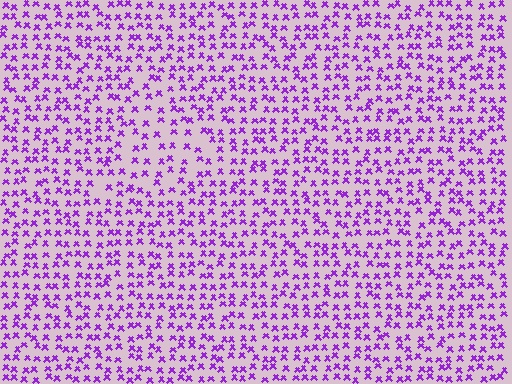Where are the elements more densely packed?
The elements are more densely packed outside the triangle boundary.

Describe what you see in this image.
The image contains small purple elements arranged at two different densities. A triangle-shaped region is visible where the elements are less densely packed than the surrounding area.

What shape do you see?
I see a triangle.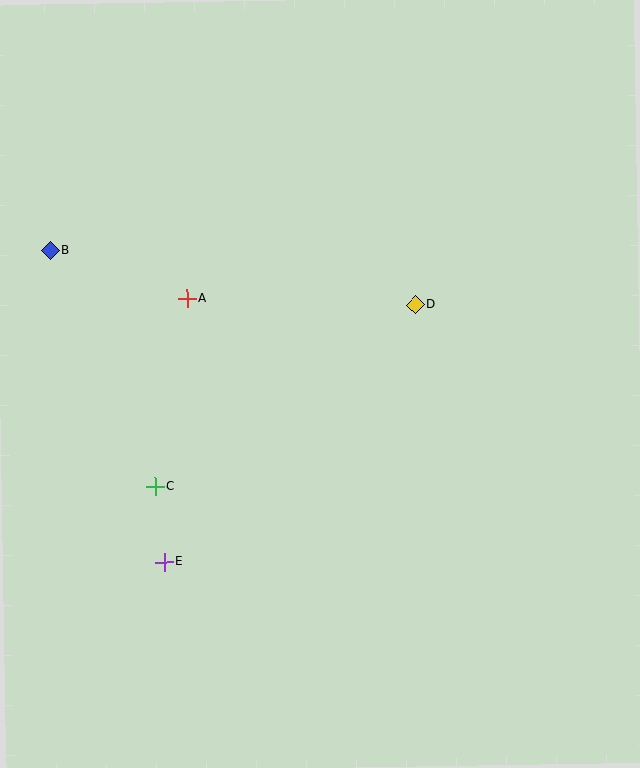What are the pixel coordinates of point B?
Point B is at (50, 251).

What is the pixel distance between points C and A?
The distance between C and A is 190 pixels.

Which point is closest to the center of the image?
Point D at (415, 305) is closest to the center.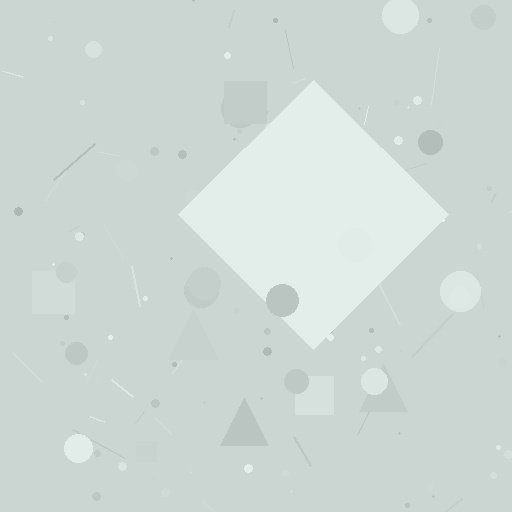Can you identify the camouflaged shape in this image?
The camouflaged shape is a diamond.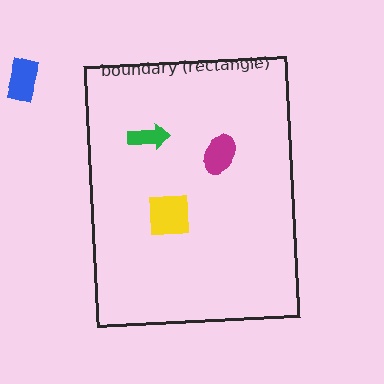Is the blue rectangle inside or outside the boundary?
Outside.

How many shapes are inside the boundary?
3 inside, 1 outside.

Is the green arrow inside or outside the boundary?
Inside.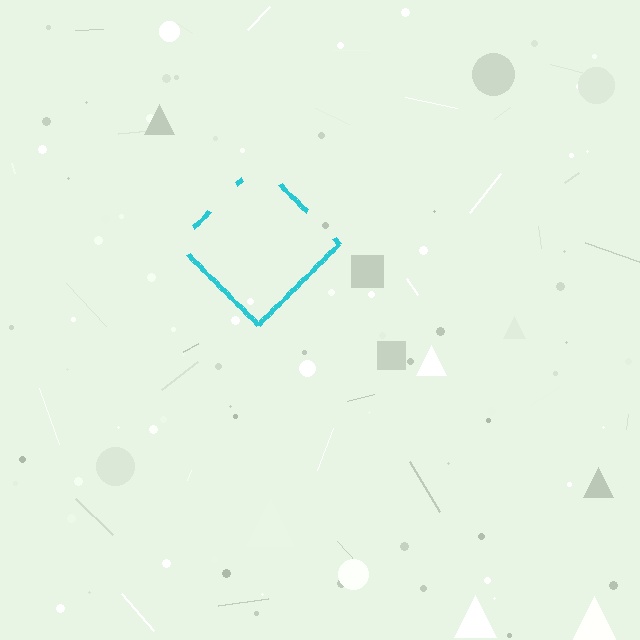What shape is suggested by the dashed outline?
The dashed outline suggests a diamond.